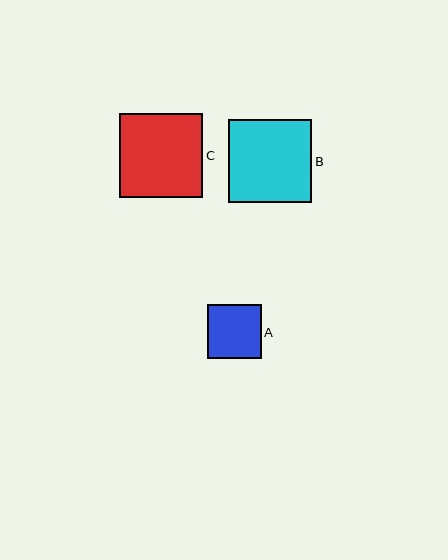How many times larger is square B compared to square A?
Square B is approximately 1.5 times the size of square A.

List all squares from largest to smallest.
From largest to smallest: C, B, A.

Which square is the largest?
Square C is the largest with a size of approximately 84 pixels.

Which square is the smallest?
Square A is the smallest with a size of approximately 54 pixels.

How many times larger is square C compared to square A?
Square C is approximately 1.5 times the size of square A.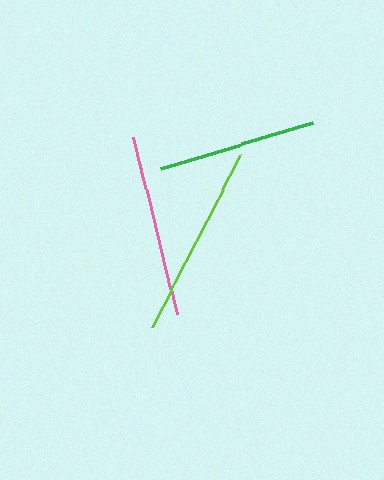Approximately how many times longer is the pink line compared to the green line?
The pink line is approximately 1.2 times the length of the green line.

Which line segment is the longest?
The lime line is the longest at approximately 194 pixels.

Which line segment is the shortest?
The green line is the shortest at approximately 158 pixels.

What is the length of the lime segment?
The lime segment is approximately 194 pixels long.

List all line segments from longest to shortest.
From longest to shortest: lime, pink, green.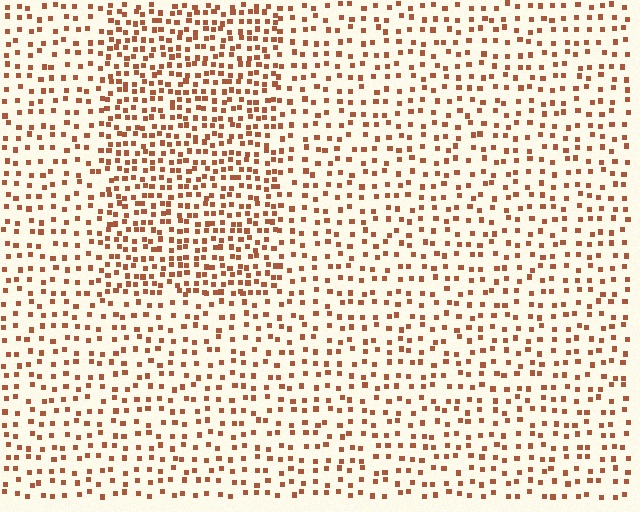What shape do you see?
I see a rectangle.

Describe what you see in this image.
The image contains small brown elements arranged at two different densities. A rectangle-shaped region is visible where the elements are more densely packed than the surrounding area.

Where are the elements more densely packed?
The elements are more densely packed inside the rectangle boundary.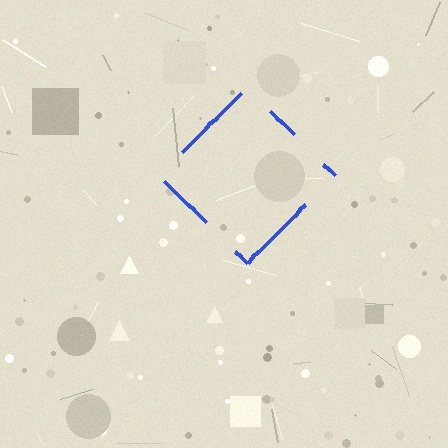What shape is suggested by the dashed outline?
The dashed outline suggests a diamond.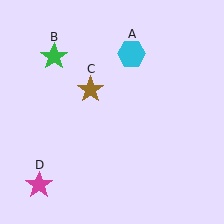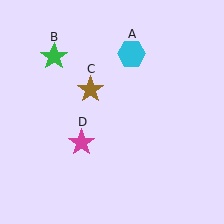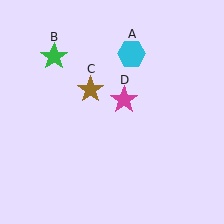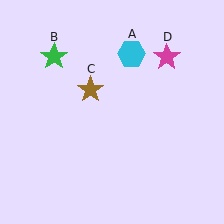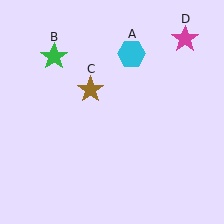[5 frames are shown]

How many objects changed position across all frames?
1 object changed position: magenta star (object D).